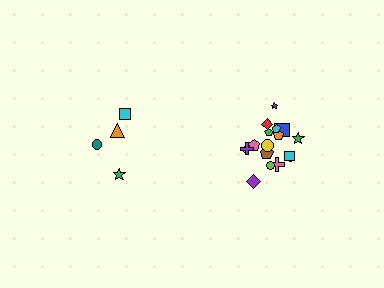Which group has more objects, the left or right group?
The right group.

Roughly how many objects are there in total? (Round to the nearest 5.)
Roughly 20 objects in total.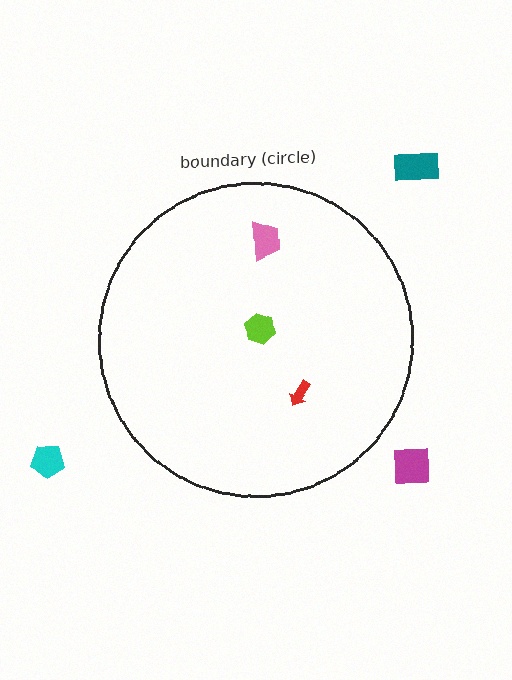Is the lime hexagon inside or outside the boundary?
Inside.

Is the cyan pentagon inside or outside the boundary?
Outside.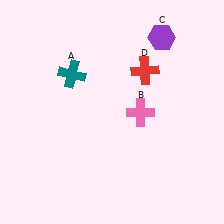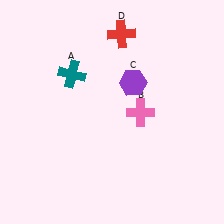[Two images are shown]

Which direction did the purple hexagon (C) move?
The purple hexagon (C) moved down.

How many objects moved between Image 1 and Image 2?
2 objects moved between the two images.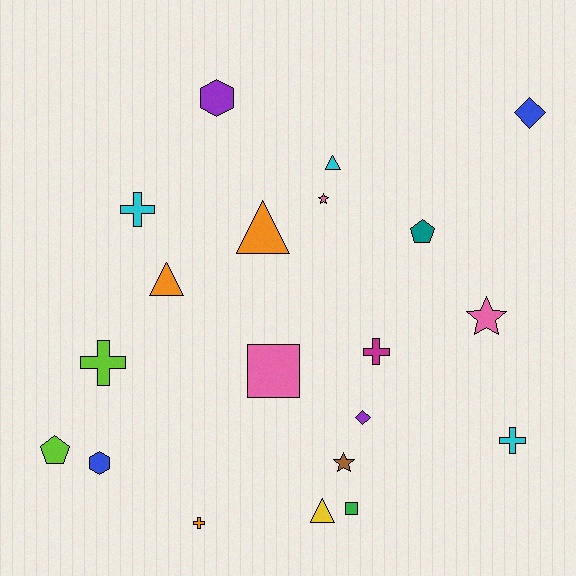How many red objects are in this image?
There are no red objects.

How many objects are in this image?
There are 20 objects.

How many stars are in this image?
There are 3 stars.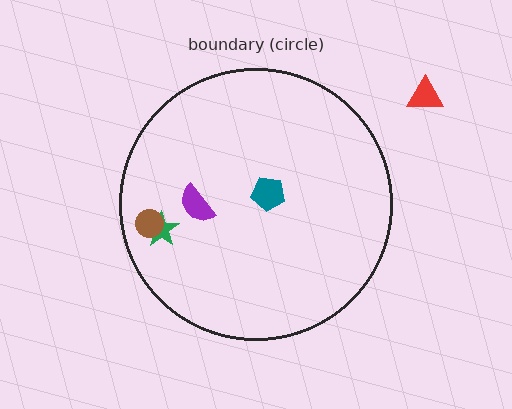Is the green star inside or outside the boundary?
Inside.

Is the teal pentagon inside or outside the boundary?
Inside.